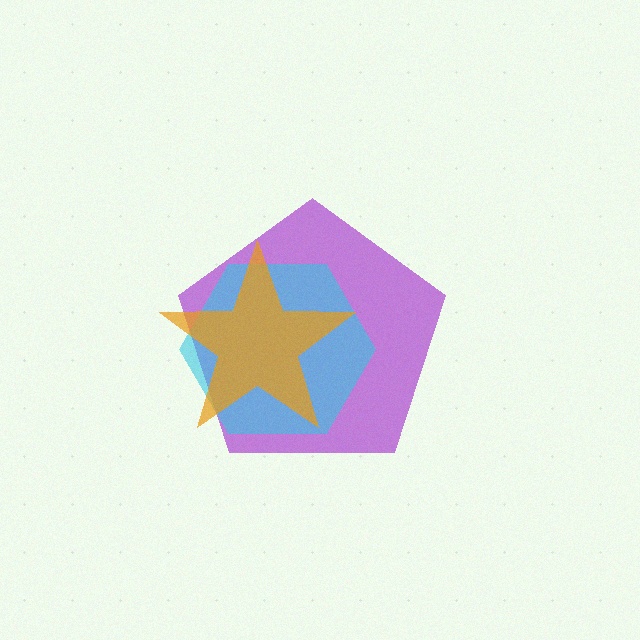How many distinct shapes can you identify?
There are 3 distinct shapes: a purple pentagon, a cyan hexagon, an orange star.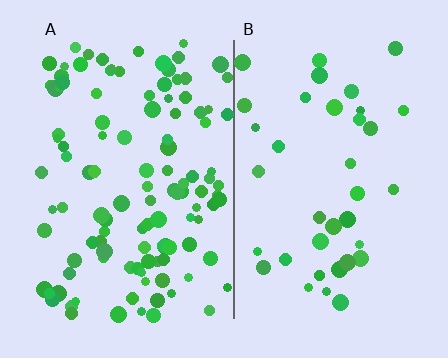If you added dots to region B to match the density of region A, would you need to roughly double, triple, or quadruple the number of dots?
Approximately triple.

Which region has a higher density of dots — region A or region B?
A (the left).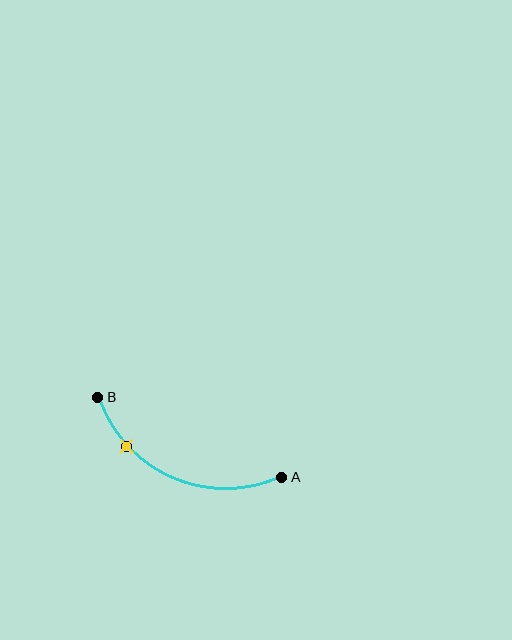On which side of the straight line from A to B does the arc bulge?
The arc bulges below the straight line connecting A and B.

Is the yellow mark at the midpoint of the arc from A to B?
No. The yellow mark lies on the arc but is closer to endpoint B. The arc midpoint would be at the point on the curve equidistant along the arc from both A and B.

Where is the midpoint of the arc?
The arc midpoint is the point on the curve farthest from the straight line joining A and B. It sits below that line.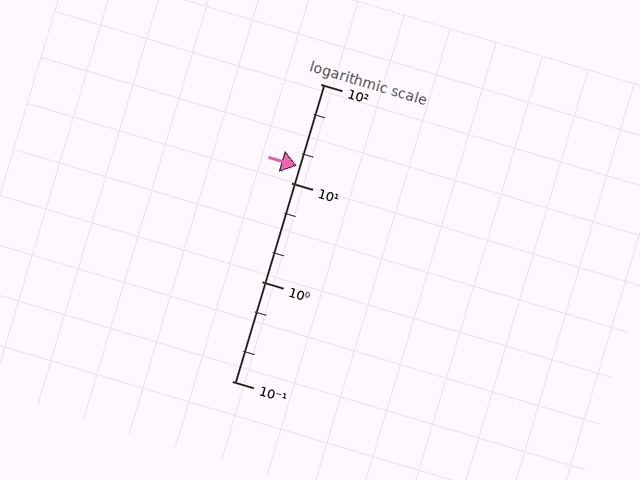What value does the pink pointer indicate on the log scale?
The pointer indicates approximately 15.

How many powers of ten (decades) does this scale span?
The scale spans 3 decades, from 0.1 to 100.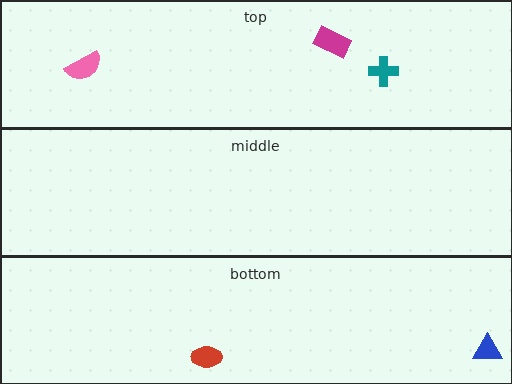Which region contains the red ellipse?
The bottom region.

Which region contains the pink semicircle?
The top region.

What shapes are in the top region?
The teal cross, the magenta rectangle, the pink semicircle.